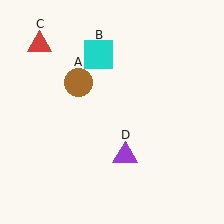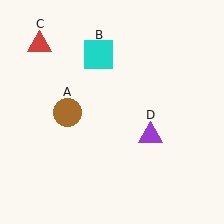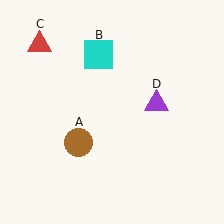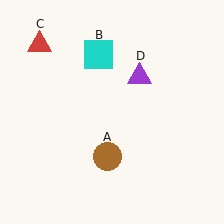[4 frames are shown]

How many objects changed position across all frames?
2 objects changed position: brown circle (object A), purple triangle (object D).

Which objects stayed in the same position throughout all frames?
Cyan square (object B) and red triangle (object C) remained stationary.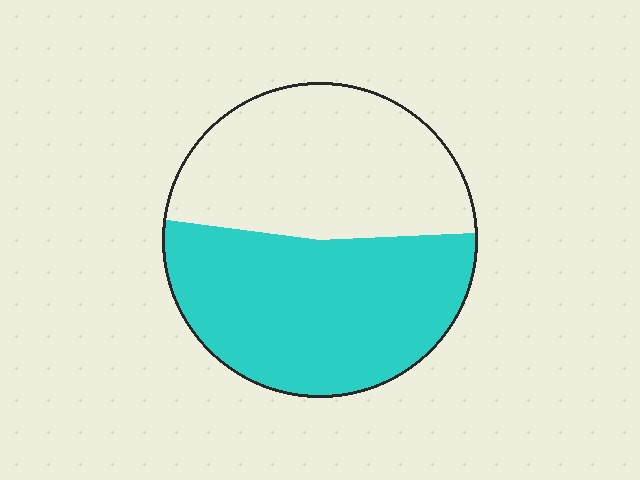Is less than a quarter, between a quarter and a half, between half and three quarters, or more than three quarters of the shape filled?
Between half and three quarters.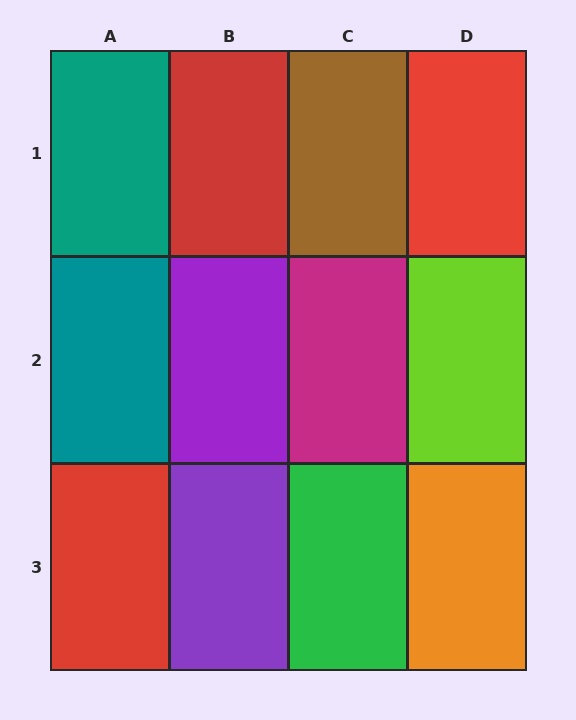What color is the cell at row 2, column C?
Magenta.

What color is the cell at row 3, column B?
Purple.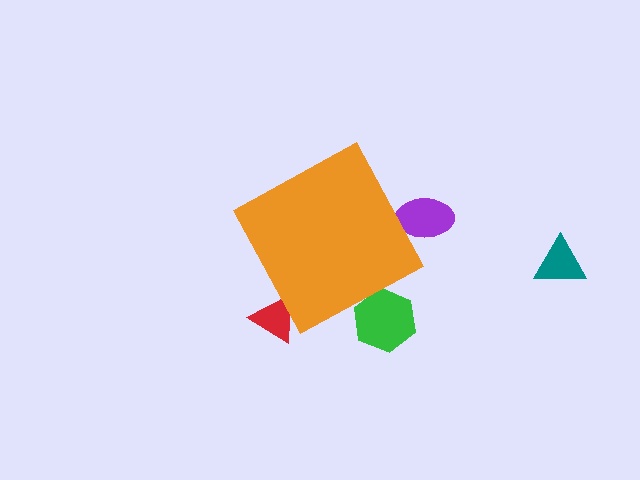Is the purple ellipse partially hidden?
Yes, the purple ellipse is partially hidden behind the orange diamond.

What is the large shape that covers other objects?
An orange diamond.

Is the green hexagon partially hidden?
Yes, the green hexagon is partially hidden behind the orange diamond.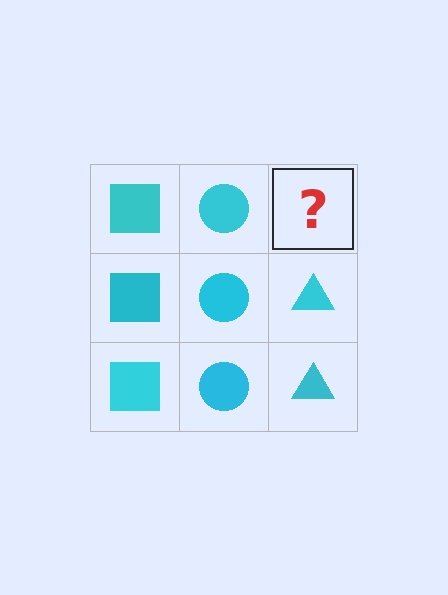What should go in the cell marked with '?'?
The missing cell should contain a cyan triangle.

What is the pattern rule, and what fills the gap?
The rule is that each column has a consistent shape. The gap should be filled with a cyan triangle.